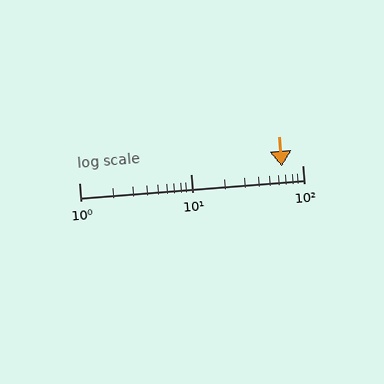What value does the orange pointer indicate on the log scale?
The pointer indicates approximately 66.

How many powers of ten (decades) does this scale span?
The scale spans 2 decades, from 1 to 100.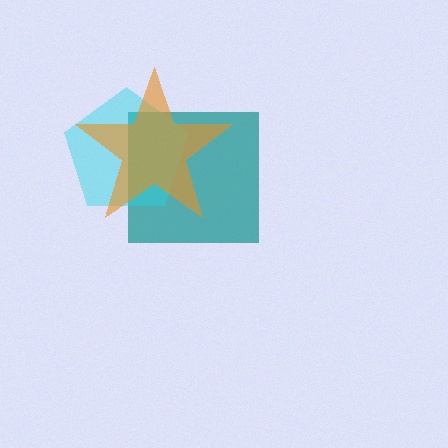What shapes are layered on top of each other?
The layered shapes are: a teal square, a cyan pentagon, an orange star.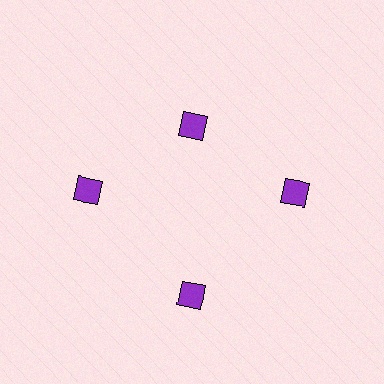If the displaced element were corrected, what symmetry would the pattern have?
It would have 4-fold rotational symmetry — the pattern would map onto itself every 90 degrees.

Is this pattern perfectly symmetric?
No. The 4 purple diamonds are arranged in a ring, but one element near the 12 o'clock position is pulled inward toward the center, breaking the 4-fold rotational symmetry.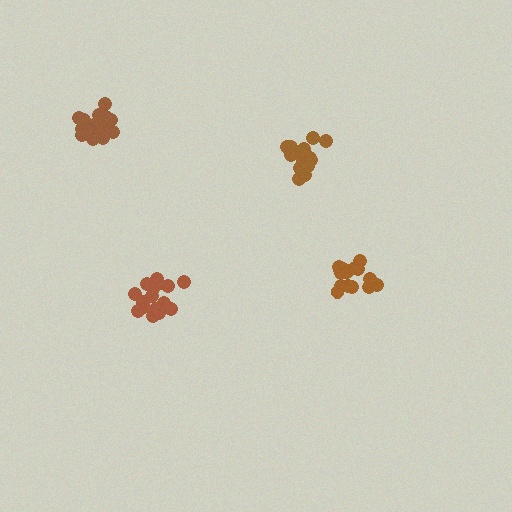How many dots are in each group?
Group 1: 14 dots, Group 2: 17 dots, Group 3: 20 dots, Group 4: 16 dots (67 total).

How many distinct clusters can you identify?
There are 4 distinct clusters.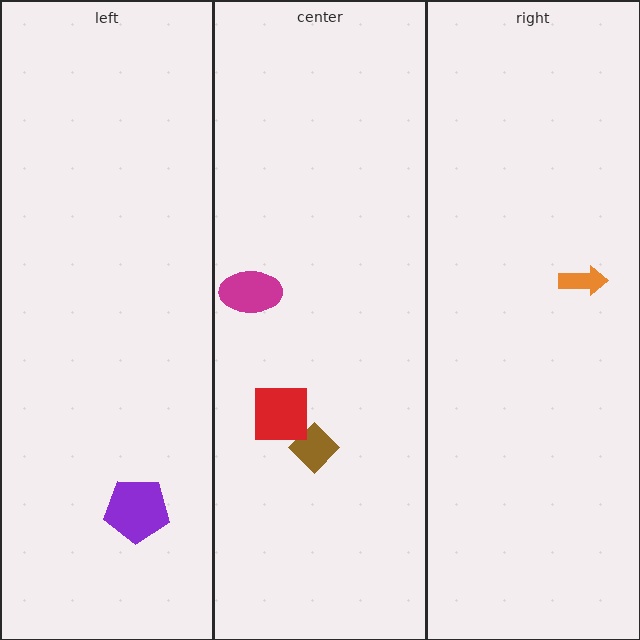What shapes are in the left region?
The purple pentagon.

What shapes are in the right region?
The orange arrow.